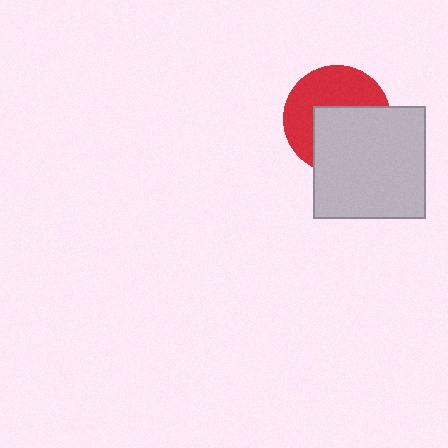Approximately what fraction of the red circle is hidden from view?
Roughly 50% of the red circle is hidden behind the light gray square.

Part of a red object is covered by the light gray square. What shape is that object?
It is a circle.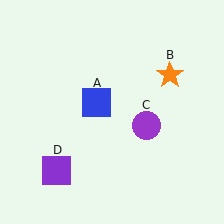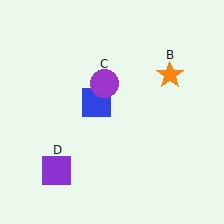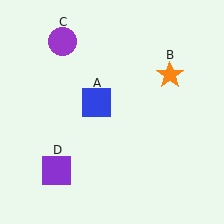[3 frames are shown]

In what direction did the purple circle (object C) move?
The purple circle (object C) moved up and to the left.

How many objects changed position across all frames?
1 object changed position: purple circle (object C).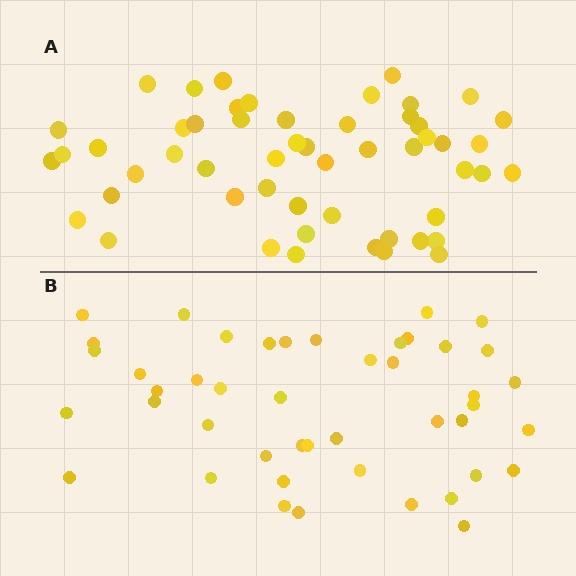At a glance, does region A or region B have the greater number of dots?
Region A (the top region) has more dots.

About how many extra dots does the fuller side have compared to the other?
Region A has roughly 8 or so more dots than region B.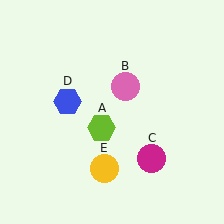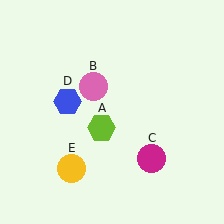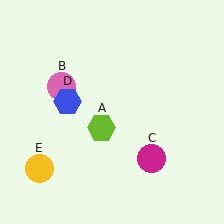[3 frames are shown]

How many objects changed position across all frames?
2 objects changed position: pink circle (object B), yellow circle (object E).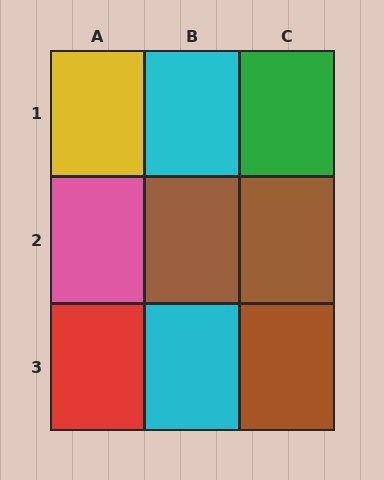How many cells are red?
1 cell is red.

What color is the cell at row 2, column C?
Brown.